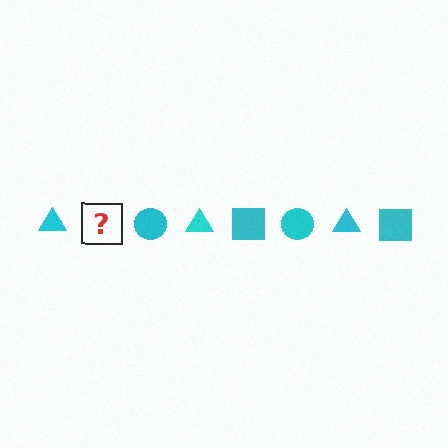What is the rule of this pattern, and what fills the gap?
The rule is that the pattern cycles through triangle, square, circle shapes in cyan. The gap should be filled with a cyan square.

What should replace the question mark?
The question mark should be replaced with a cyan square.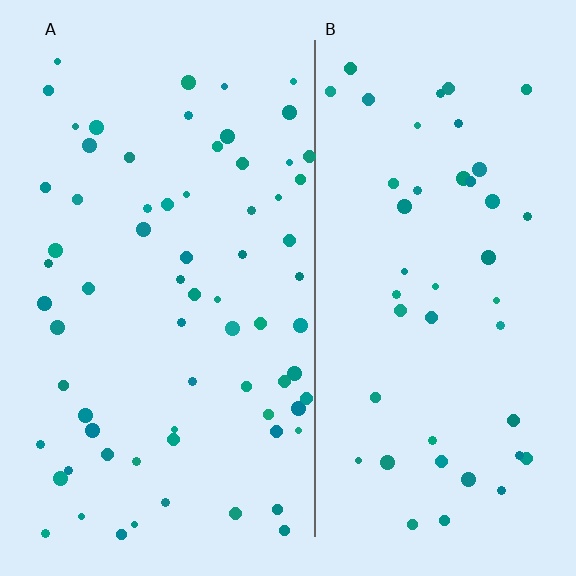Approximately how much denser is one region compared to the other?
Approximately 1.5× — region A over region B.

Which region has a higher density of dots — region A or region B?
A (the left).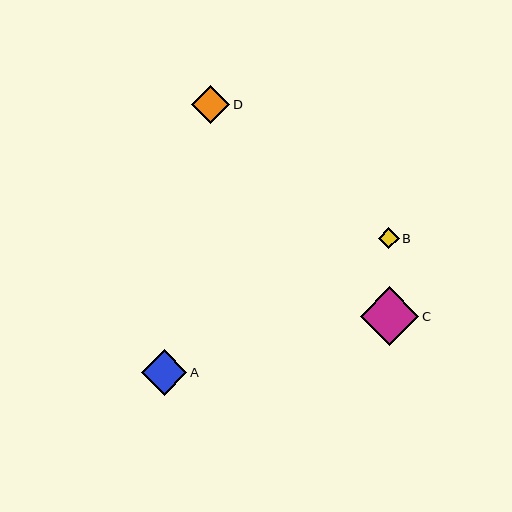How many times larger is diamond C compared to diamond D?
Diamond C is approximately 1.5 times the size of diamond D.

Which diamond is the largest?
Diamond C is the largest with a size of approximately 58 pixels.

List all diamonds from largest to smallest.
From largest to smallest: C, A, D, B.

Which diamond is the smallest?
Diamond B is the smallest with a size of approximately 21 pixels.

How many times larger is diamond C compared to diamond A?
Diamond C is approximately 1.3 times the size of diamond A.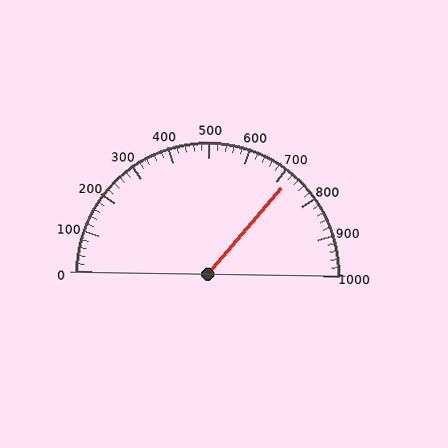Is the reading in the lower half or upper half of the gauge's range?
The reading is in the upper half of the range (0 to 1000).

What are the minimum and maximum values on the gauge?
The gauge ranges from 0 to 1000.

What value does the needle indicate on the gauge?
The needle indicates approximately 720.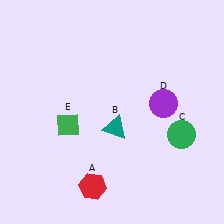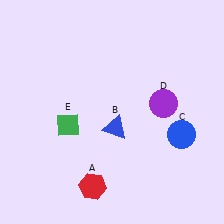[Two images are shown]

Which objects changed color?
B changed from teal to blue. C changed from green to blue.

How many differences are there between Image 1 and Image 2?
There are 2 differences between the two images.